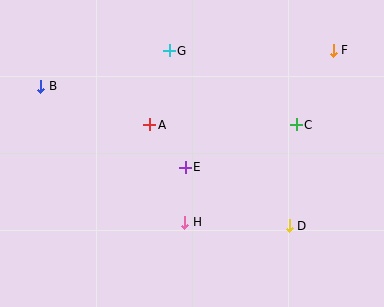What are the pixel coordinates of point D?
Point D is at (289, 226).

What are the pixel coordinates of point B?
Point B is at (41, 86).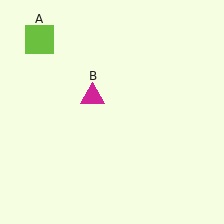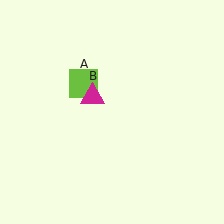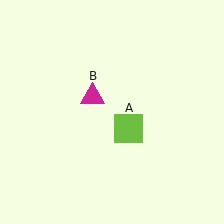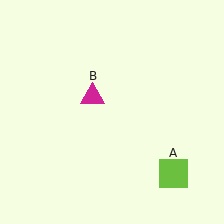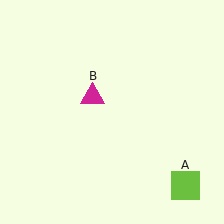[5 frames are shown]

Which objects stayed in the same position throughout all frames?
Magenta triangle (object B) remained stationary.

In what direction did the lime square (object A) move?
The lime square (object A) moved down and to the right.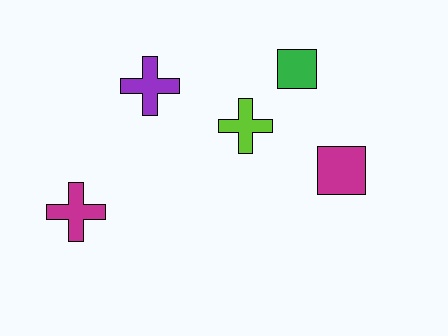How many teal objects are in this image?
There are no teal objects.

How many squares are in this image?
There are 2 squares.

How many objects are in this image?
There are 5 objects.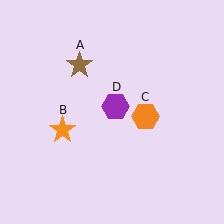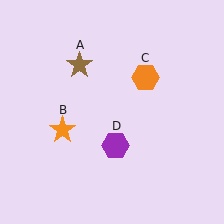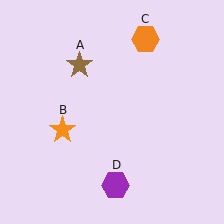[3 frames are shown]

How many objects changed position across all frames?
2 objects changed position: orange hexagon (object C), purple hexagon (object D).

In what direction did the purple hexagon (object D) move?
The purple hexagon (object D) moved down.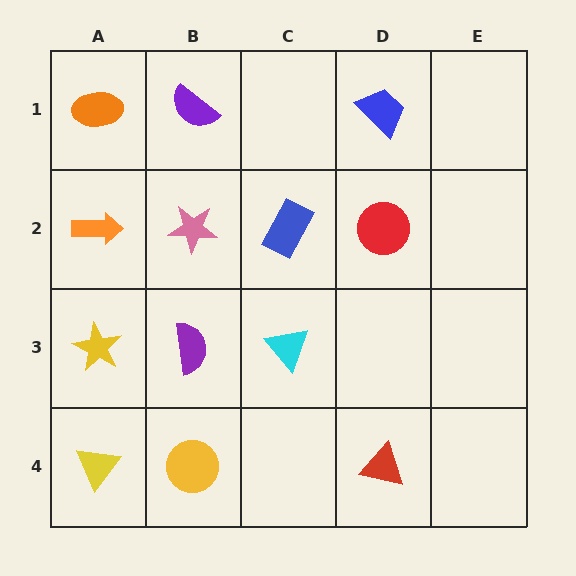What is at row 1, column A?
An orange ellipse.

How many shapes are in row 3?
3 shapes.